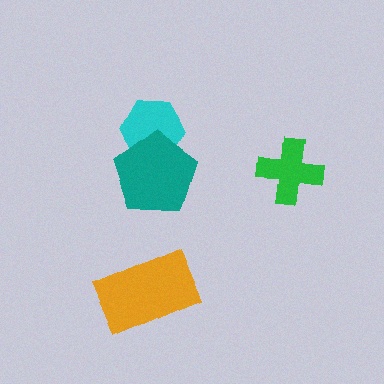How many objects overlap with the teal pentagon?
1 object overlaps with the teal pentagon.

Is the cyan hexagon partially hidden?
Yes, it is partially covered by another shape.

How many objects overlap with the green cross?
0 objects overlap with the green cross.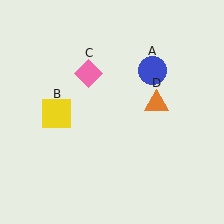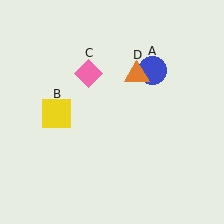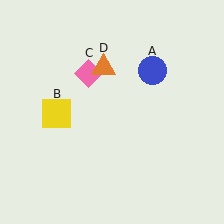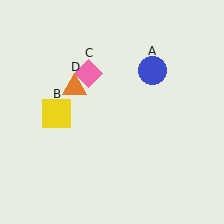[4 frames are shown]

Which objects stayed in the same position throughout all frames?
Blue circle (object A) and yellow square (object B) and pink diamond (object C) remained stationary.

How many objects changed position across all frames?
1 object changed position: orange triangle (object D).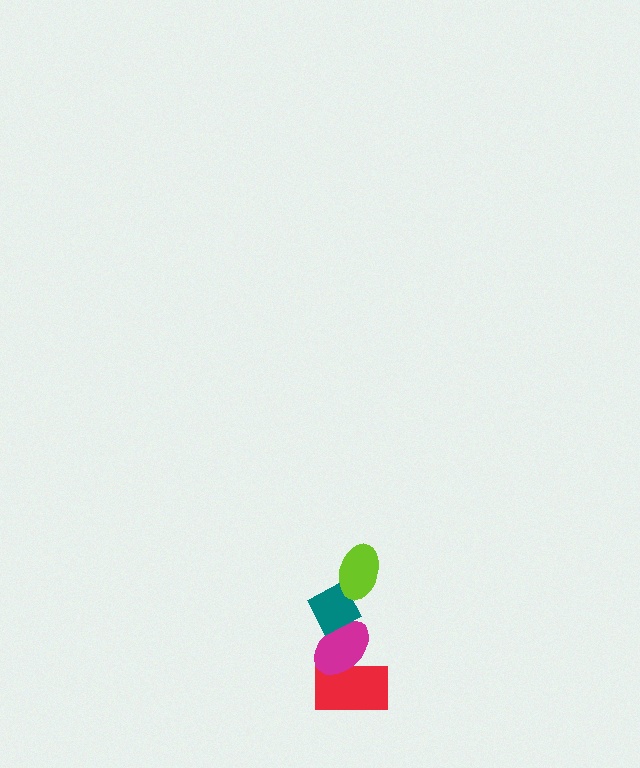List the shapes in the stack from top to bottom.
From top to bottom: the lime ellipse, the teal diamond, the magenta ellipse, the red rectangle.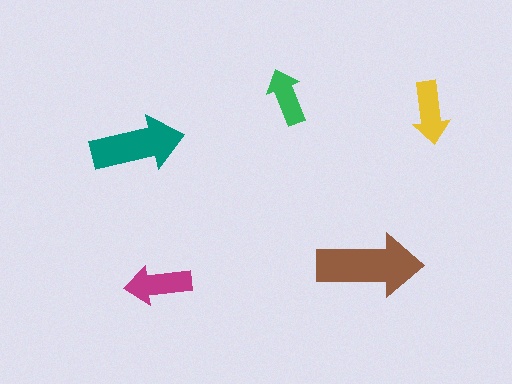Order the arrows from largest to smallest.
the brown one, the teal one, the magenta one, the yellow one, the green one.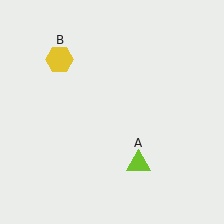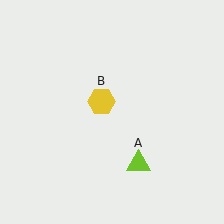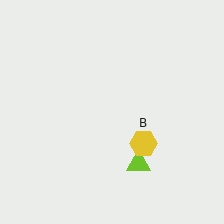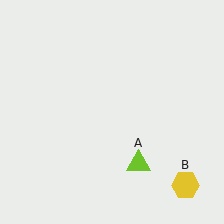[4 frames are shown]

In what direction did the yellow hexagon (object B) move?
The yellow hexagon (object B) moved down and to the right.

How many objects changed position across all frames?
1 object changed position: yellow hexagon (object B).